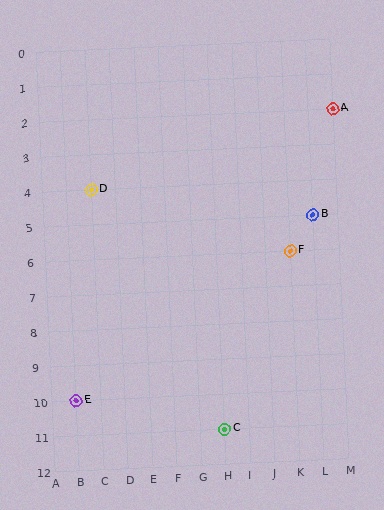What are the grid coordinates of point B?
Point B is at grid coordinates (L, 5).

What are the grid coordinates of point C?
Point C is at grid coordinates (H, 11).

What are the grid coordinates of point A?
Point A is at grid coordinates (M, 2).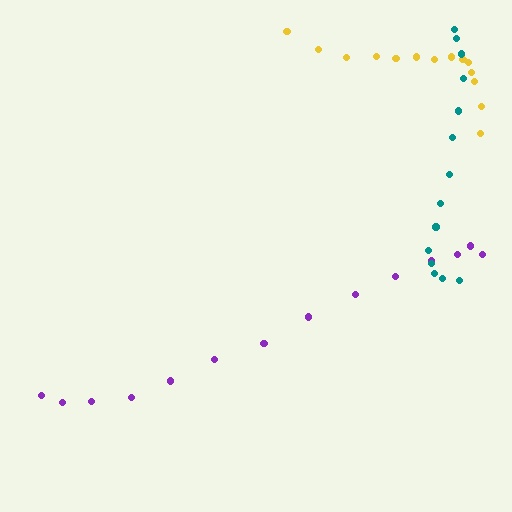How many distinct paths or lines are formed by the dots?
There are 3 distinct paths.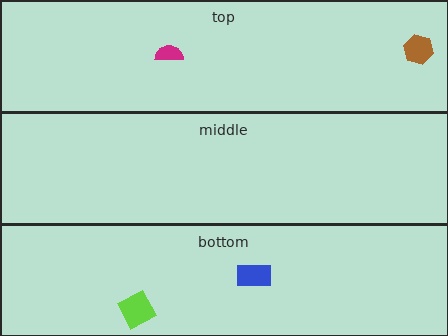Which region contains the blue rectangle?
The bottom region.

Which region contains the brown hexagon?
The top region.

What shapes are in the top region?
The magenta semicircle, the brown hexagon.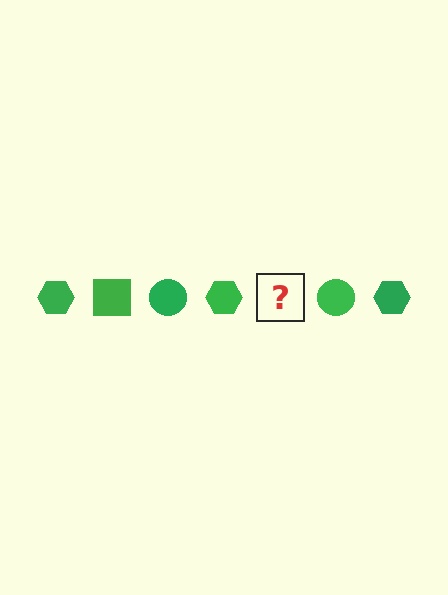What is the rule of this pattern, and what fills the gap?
The rule is that the pattern cycles through hexagon, square, circle shapes in green. The gap should be filled with a green square.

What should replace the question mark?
The question mark should be replaced with a green square.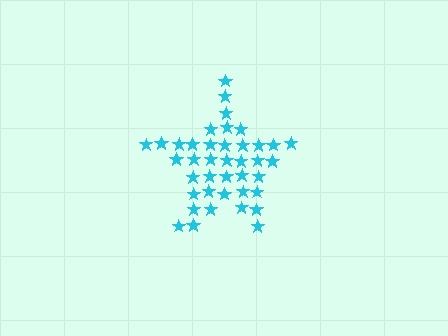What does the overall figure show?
The overall figure shows a star.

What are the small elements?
The small elements are stars.